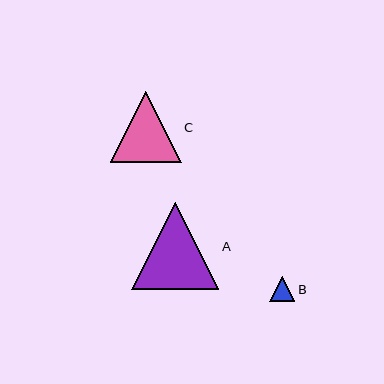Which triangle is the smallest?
Triangle B is the smallest with a size of approximately 25 pixels.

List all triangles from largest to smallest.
From largest to smallest: A, C, B.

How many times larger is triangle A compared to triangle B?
Triangle A is approximately 3.4 times the size of triangle B.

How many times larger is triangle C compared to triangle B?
Triangle C is approximately 2.8 times the size of triangle B.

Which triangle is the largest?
Triangle A is the largest with a size of approximately 87 pixels.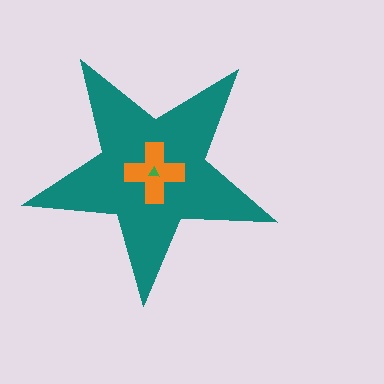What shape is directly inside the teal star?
The orange cross.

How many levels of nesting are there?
3.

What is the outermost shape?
The teal star.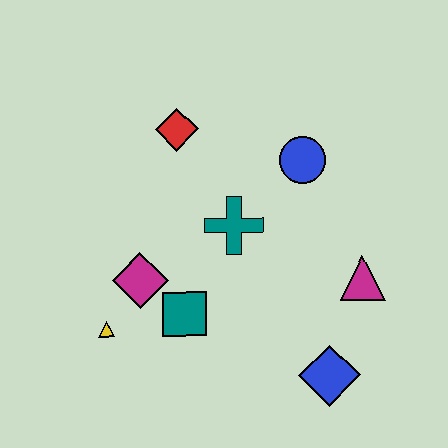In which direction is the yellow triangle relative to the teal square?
The yellow triangle is to the left of the teal square.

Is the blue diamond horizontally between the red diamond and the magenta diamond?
No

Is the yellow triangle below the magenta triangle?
Yes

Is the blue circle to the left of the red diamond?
No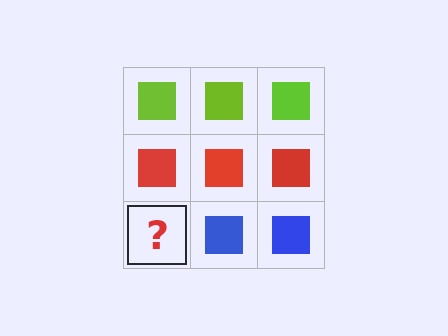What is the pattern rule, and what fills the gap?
The rule is that each row has a consistent color. The gap should be filled with a blue square.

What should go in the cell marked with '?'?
The missing cell should contain a blue square.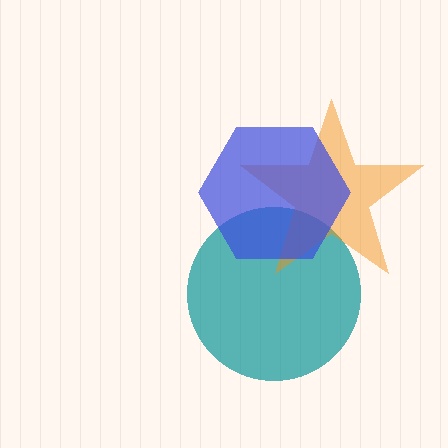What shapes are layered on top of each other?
The layered shapes are: a teal circle, an orange star, a blue hexagon.